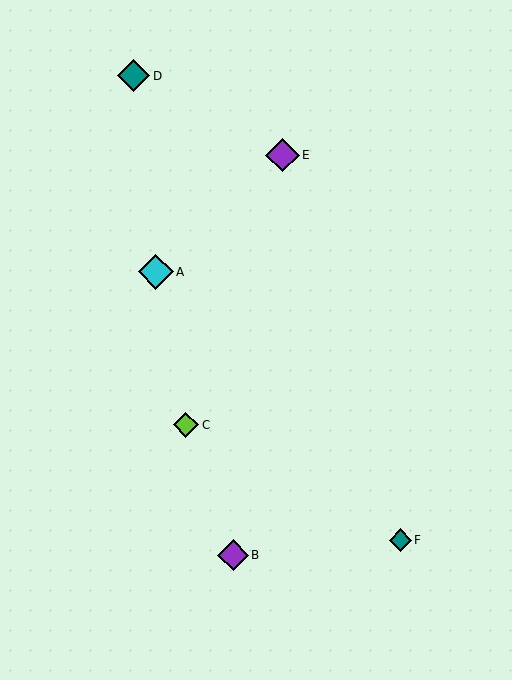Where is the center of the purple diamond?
The center of the purple diamond is at (283, 155).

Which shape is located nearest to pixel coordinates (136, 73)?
The teal diamond (labeled D) at (134, 76) is nearest to that location.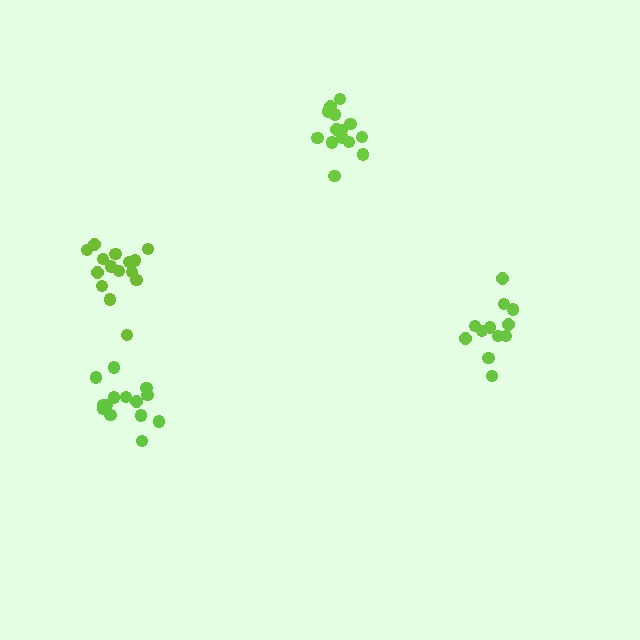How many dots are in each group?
Group 1: 12 dots, Group 2: 14 dots, Group 3: 14 dots, Group 4: 15 dots (55 total).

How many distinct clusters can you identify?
There are 4 distinct clusters.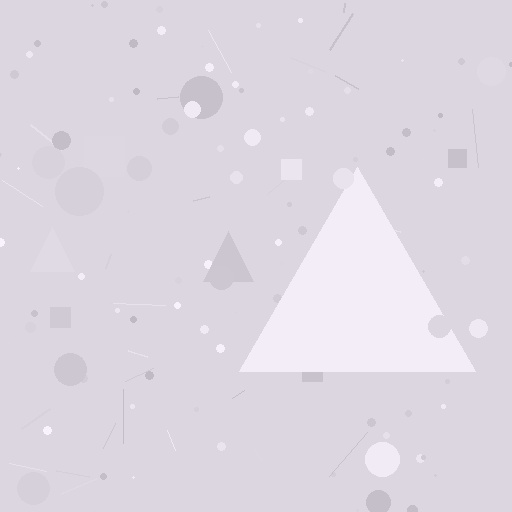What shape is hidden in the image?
A triangle is hidden in the image.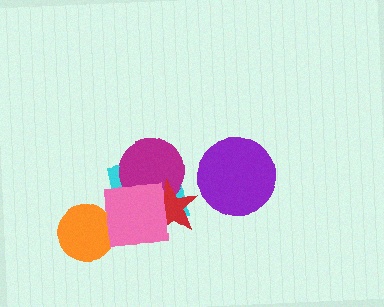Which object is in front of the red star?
The pink square is in front of the red star.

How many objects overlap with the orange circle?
0 objects overlap with the orange circle.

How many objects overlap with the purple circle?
0 objects overlap with the purple circle.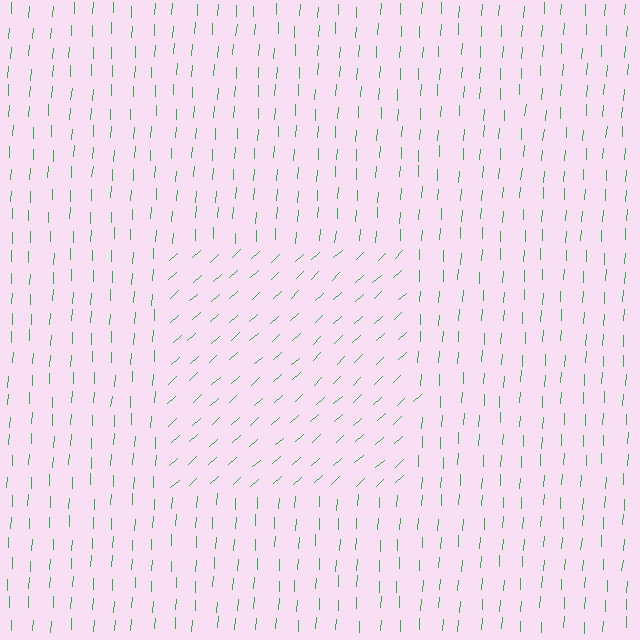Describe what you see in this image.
The image is filled with small green line segments. A rectangle region in the image has lines oriented differently from the surrounding lines, creating a visible texture boundary.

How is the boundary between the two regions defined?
The boundary is defined purely by a change in line orientation (approximately 45 degrees difference). All lines are the same color and thickness.